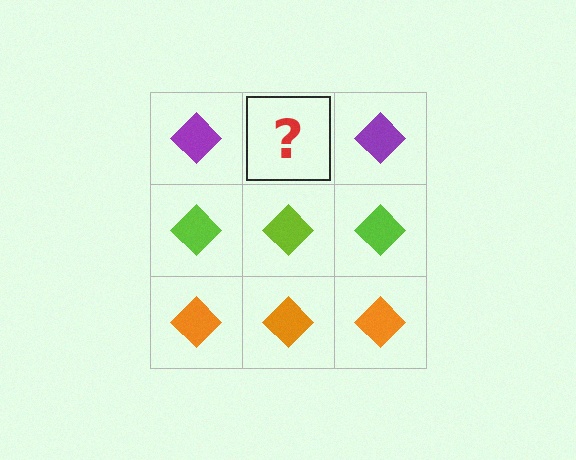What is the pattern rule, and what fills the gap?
The rule is that each row has a consistent color. The gap should be filled with a purple diamond.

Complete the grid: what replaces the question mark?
The question mark should be replaced with a purple diamond.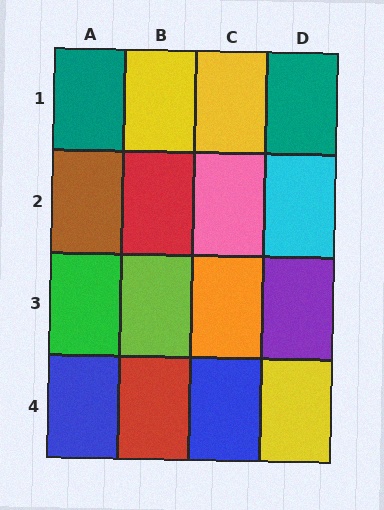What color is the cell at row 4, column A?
Blue.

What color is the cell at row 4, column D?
Yellow.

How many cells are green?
1 cell is green.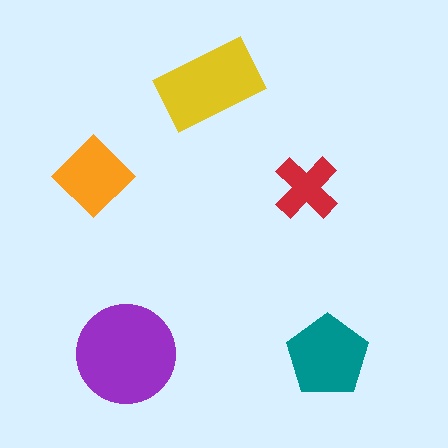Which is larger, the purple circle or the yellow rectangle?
The purple circle.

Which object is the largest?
The purple circle.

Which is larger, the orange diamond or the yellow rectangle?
The yellow rectangle.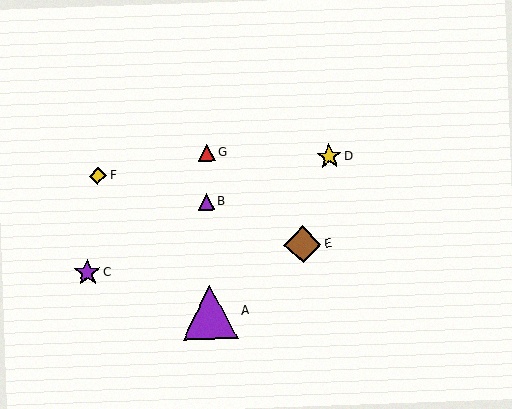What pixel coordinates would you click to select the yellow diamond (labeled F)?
Click at (98, 176) to select the yellow diamond F.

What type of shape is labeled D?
Shape D is a yellow star.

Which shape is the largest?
The purple triangle (labeled A) is the largest.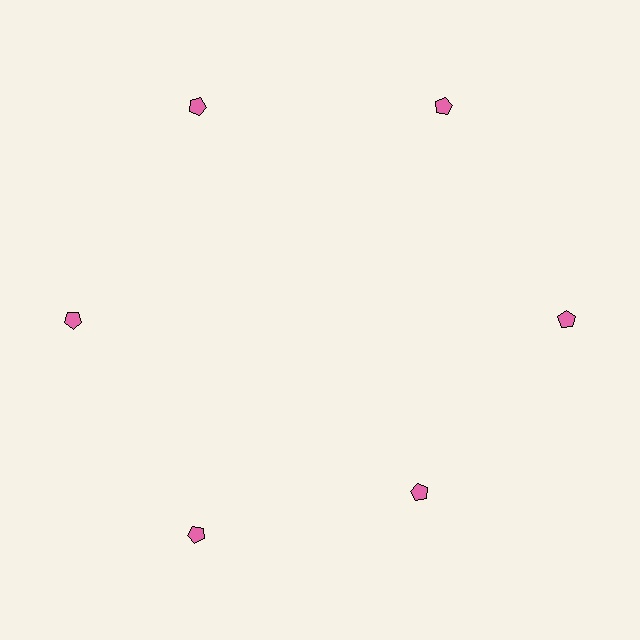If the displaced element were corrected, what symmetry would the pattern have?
It would have 6-fold rotational symmetry — the pattern would map onto itself every 60 degrees.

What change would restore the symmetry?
The symmetry would be restored by moving it outward, back onto the ring so that all 6 pentagons sit at equal angles and equal distance from the center.